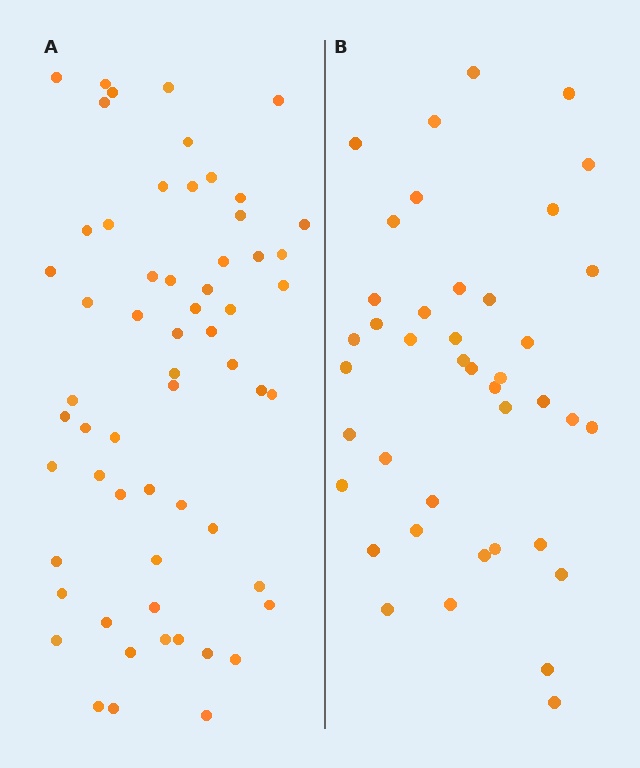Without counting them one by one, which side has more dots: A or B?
Region A (the left region) has more dots.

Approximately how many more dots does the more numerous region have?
Region A has approximately 20 more dots than region B.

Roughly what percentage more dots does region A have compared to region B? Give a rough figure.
About 45% more.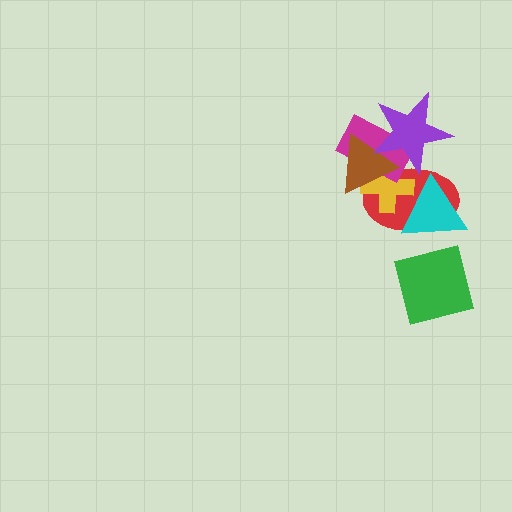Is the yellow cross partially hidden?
Yes, it is partially covered by another shape.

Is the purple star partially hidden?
No, no other shape covers it.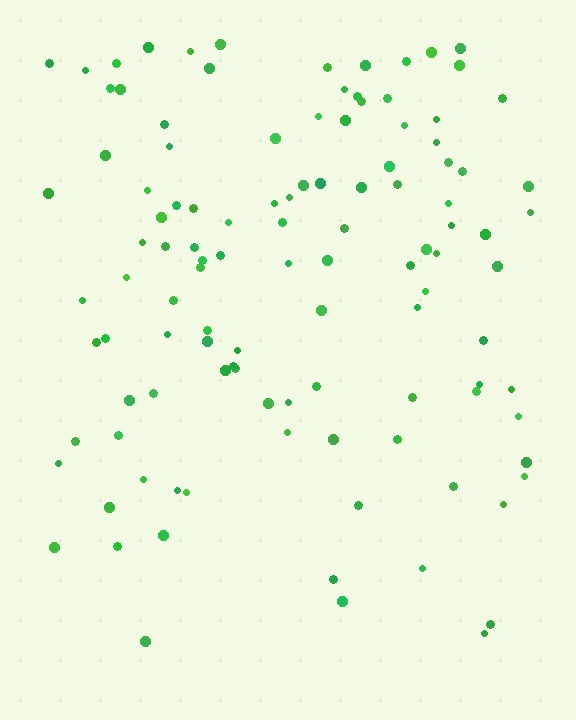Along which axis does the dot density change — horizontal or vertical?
Vertical.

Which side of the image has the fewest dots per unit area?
The bottom.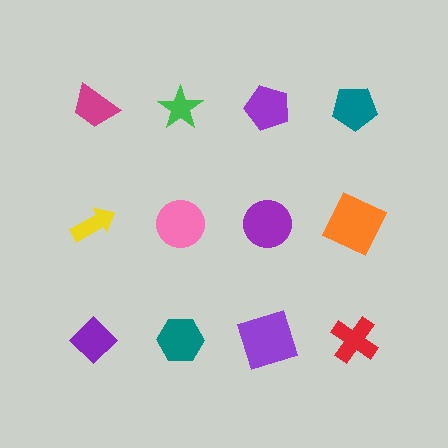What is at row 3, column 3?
A purple square.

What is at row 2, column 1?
A yellow arrow.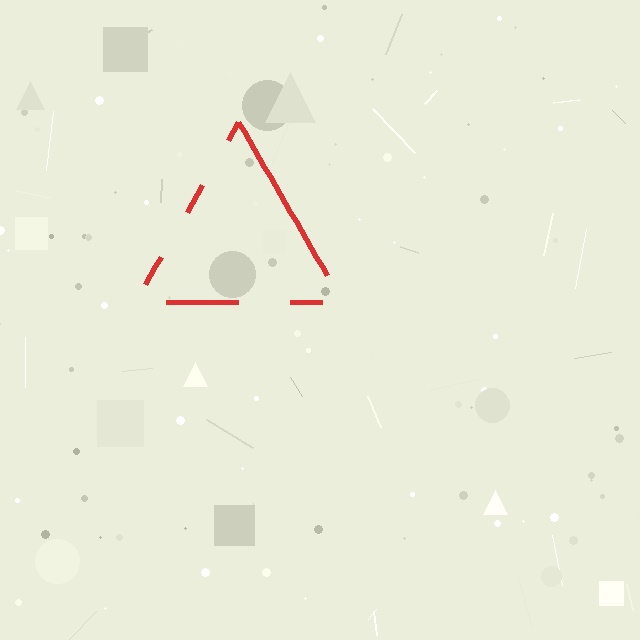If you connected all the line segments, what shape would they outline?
They would outline a triangle.